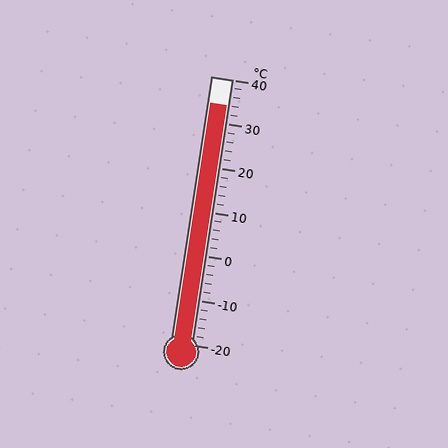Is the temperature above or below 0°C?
The temperature is above 0°C.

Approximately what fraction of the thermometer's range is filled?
The thermometer is filled to approximately 90% of its range.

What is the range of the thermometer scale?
The thermometer scale ranges from -20°C to 40°C.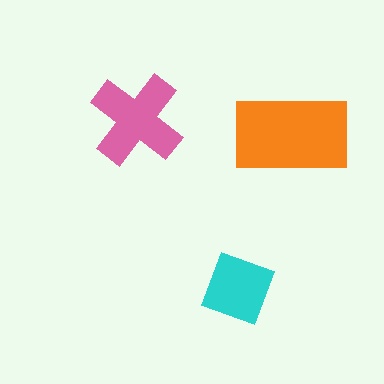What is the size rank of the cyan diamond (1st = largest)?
3rd.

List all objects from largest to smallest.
The orange rectangle, the pink cross, the cyan diamond.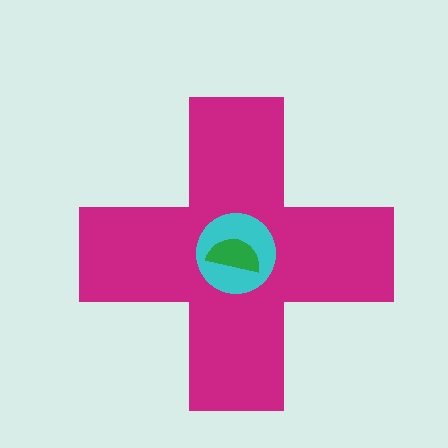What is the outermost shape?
The magenta cross.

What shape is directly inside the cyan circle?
The green semicircle.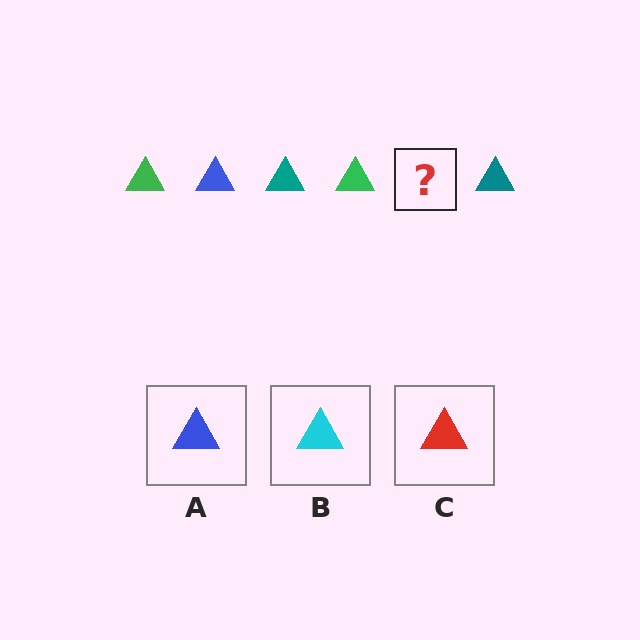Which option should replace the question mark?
Option A.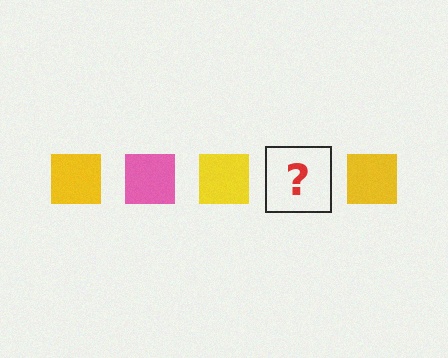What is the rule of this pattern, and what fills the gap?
The rule is that the pattern cycles through yellow, pink squares. The gap should be filled with a pink square.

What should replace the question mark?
The question mark should be replaced with a pink square.